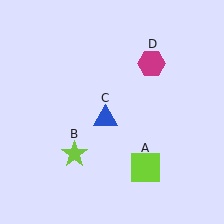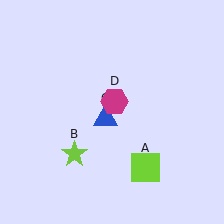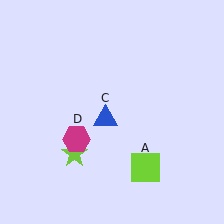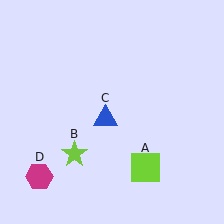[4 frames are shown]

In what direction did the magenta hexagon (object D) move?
The magenta hexagon (object D) moved down and to the left.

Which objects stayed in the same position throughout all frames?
Lime square (object A) and lime star (object B) and blue triangle (object C) remained stationary.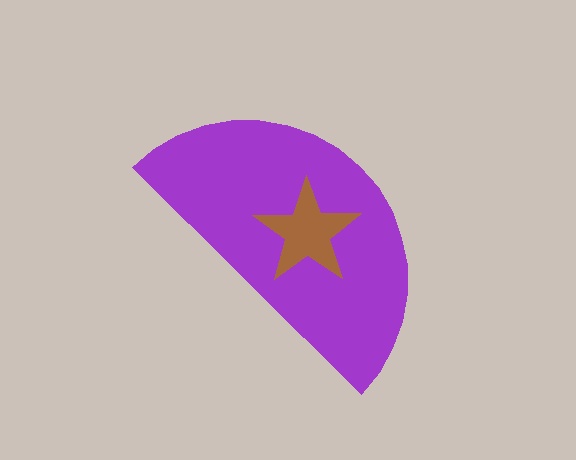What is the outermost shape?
The purple semicircle.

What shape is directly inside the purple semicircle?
The brown star.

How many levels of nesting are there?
2.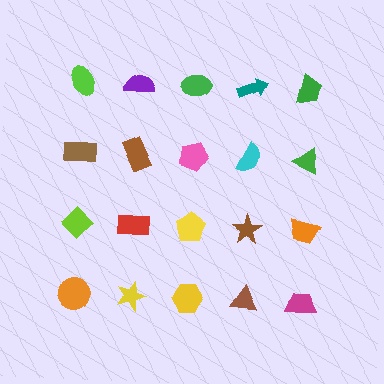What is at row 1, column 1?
A lime ellipse.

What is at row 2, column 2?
A brown rectangle.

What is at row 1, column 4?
A teal arrow.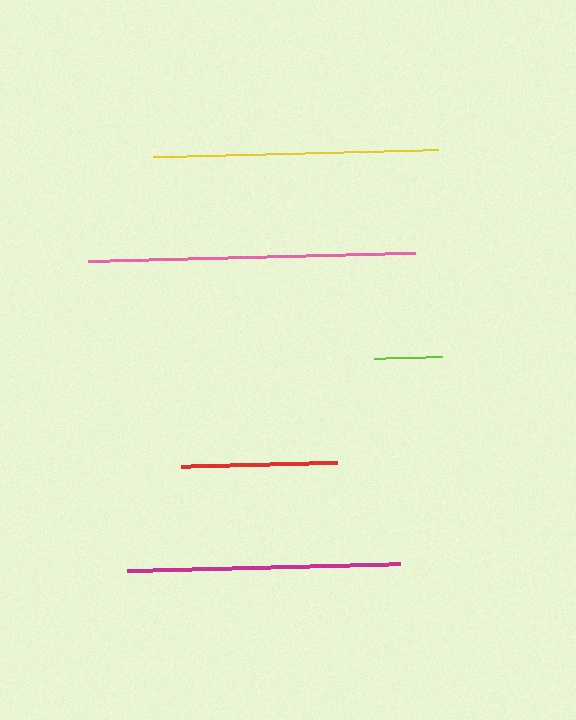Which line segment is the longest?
The pink line is the longest at approximately 327 pixels.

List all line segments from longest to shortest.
From longest to shortest: pink, yellow, magenta, red, lime.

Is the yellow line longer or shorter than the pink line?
The pink line is longer than the yellow line.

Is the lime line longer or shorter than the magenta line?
The magenta line is longer than the lime line.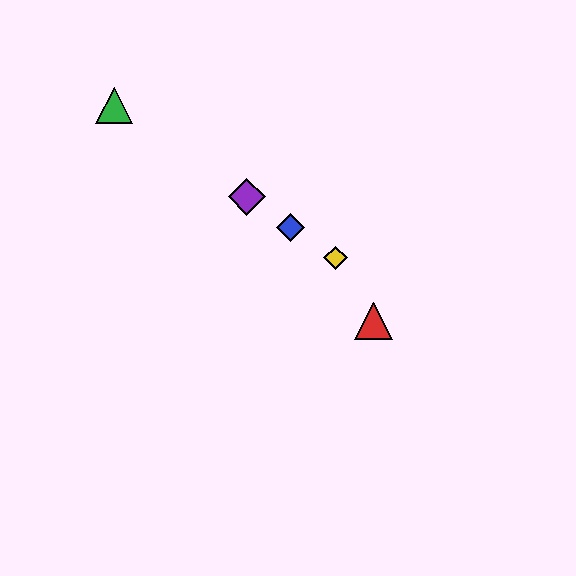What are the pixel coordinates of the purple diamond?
The purple diamond is at (247, 197).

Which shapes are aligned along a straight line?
The blue diamond, the green triangle, the yellow diamond, the purple diamond are aligned along a straight line.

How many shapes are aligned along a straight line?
4 shapes (the blue diamond, the green triangle, the yellow diamond, the purple diamond) are aligned along a straight line.